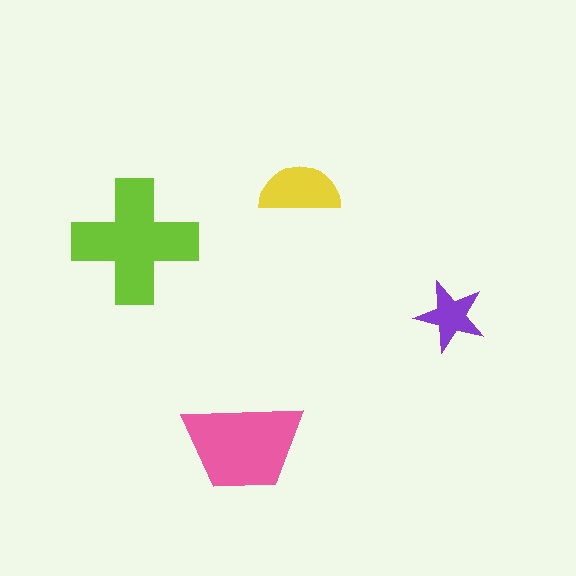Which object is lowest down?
The pink trapezoid is bottommost.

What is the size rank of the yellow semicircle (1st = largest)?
3rd.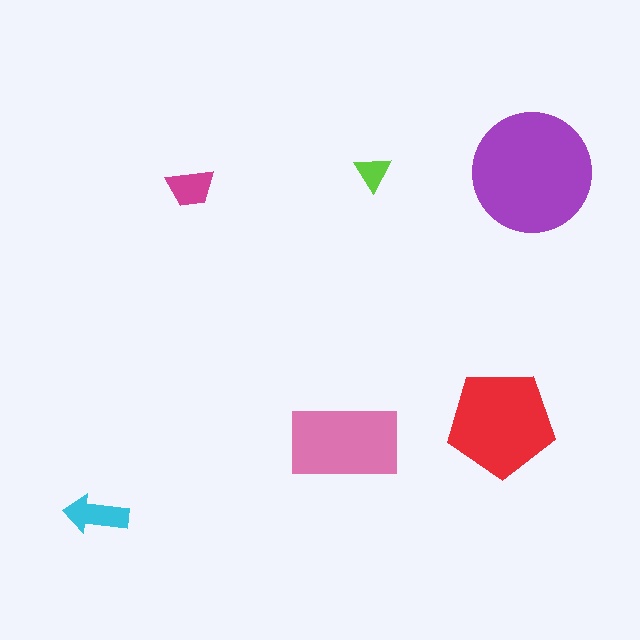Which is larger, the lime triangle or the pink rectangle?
The pink rectangle.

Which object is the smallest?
The lime triangle.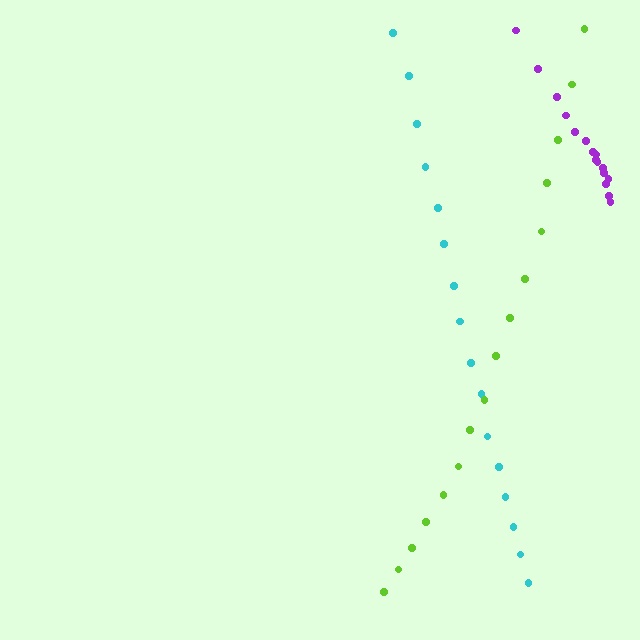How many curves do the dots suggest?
There are 3 distinct paths.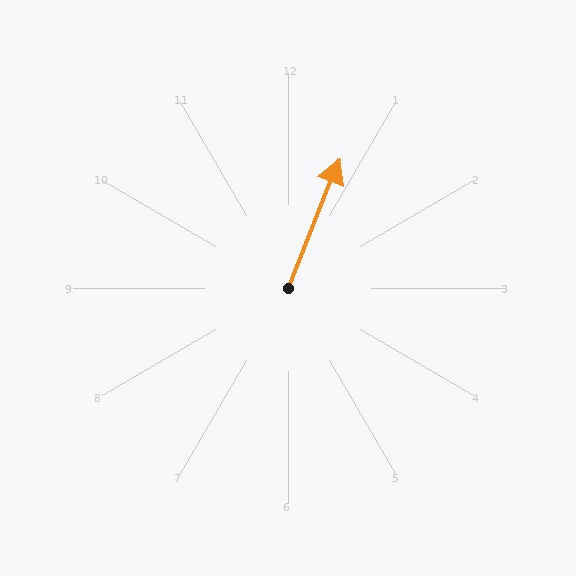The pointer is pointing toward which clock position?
Roughly 1 o'clock.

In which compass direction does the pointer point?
North.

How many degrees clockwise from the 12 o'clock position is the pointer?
Approximately 22 degrees.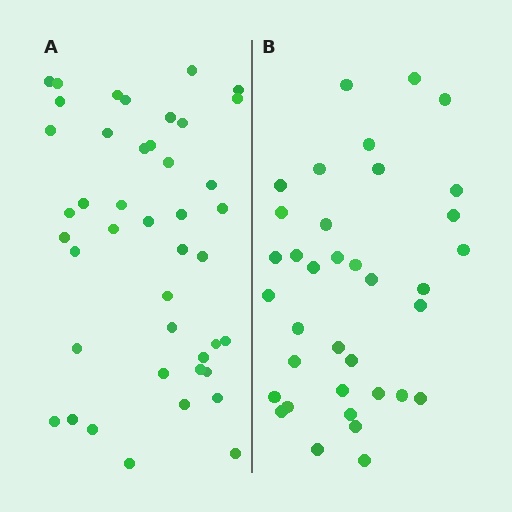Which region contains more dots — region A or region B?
Region A (the left region) has more dots.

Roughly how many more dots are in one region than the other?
Region A has roughly 8 or so more dots than region B.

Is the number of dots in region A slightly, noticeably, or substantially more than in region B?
Region A has only slightly more — the two regions are fairly close. The ratio is roughly 1.2 to 1.